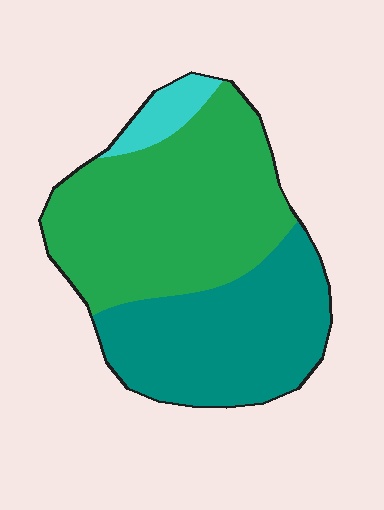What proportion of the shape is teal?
Teal covers roughly 40% of the shape.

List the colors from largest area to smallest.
From largest to smallest: green, teal, cyan.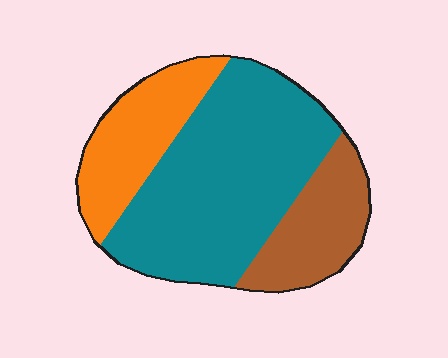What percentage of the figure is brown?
Brown covers around 20% of the figure.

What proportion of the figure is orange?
Orange takes up about one quarter (1/4) of the figure.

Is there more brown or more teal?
Teal.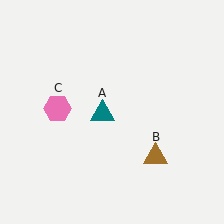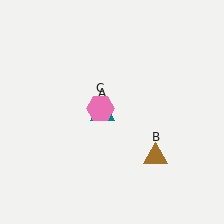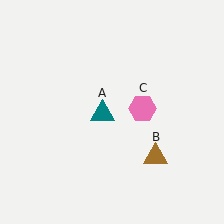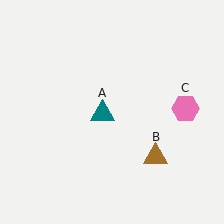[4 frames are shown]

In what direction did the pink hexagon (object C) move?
The pink hexagon (object C) moved right.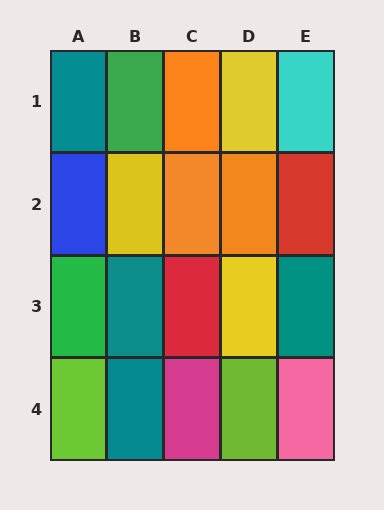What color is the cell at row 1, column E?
Cyan.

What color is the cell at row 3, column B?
Teal.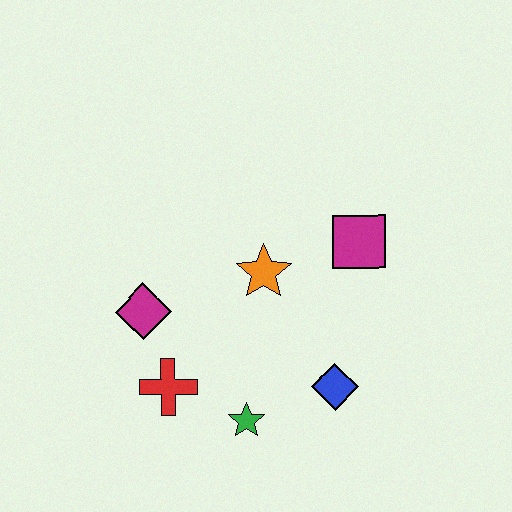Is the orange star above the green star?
Yes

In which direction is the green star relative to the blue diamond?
The green star is to the left of the blue diamond.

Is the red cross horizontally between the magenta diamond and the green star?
Yes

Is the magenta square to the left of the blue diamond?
No